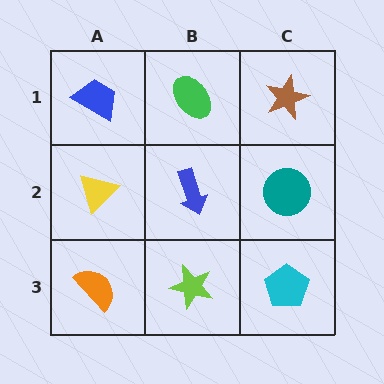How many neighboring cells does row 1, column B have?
3.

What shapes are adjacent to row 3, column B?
A blue arrow (row 2, column B), an orange semicircle (row 3, column A), a cyan pentagon (row 3, column C).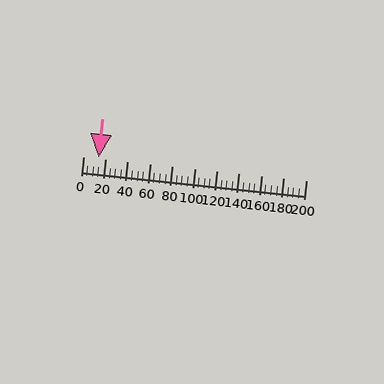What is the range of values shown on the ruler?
The ruler shows values from 0 to 200.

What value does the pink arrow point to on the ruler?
The pink arrow points to approximately 14.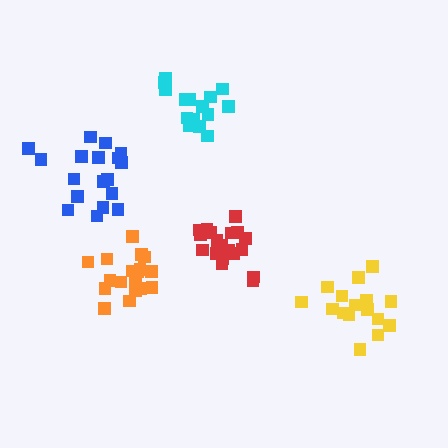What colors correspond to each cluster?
The clusters are colored: red, cyan, yellow, orange, blue.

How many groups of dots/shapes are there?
There are 5 groups.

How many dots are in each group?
Group 1: 19 dots, Group 2: 15 dots, Group 3: 16 dots, Group 4: 19 dots, Group 5: 18 dots (87 total).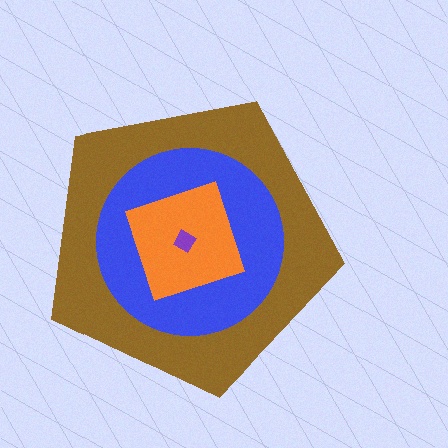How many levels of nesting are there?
4.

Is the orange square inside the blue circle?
Yes.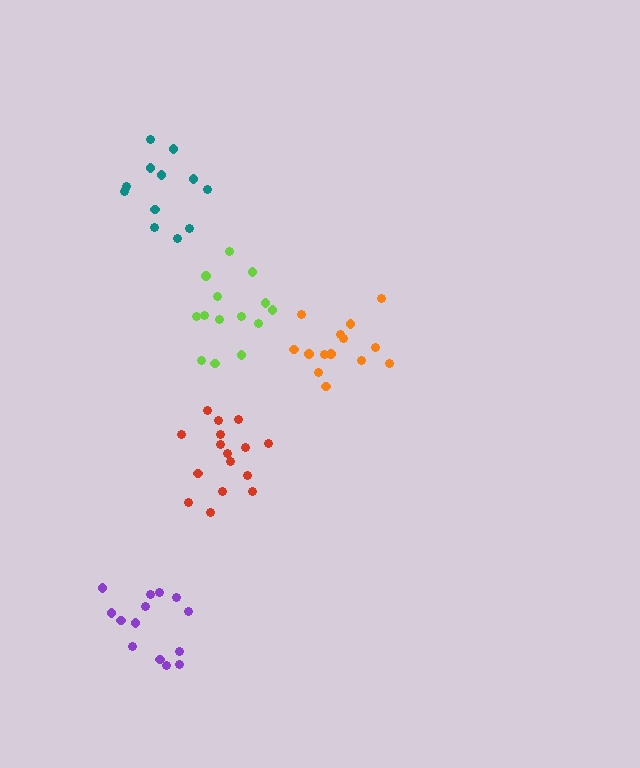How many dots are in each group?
Group 1: 16 dots, Group 2: 12 dots, Group 3: 14 dots, Group 4: 14 dots, Group 5: 14 dots (70 total).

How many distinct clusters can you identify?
There are 5 distinct clusters.